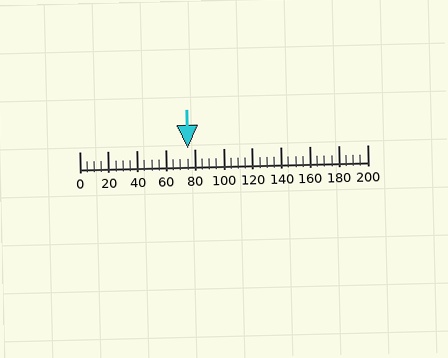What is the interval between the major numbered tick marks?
The major tick marks are spaced 20 units apart.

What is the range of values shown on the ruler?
The ruler shows values from 0 to 200.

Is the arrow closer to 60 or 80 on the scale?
The arrow is closer to 80.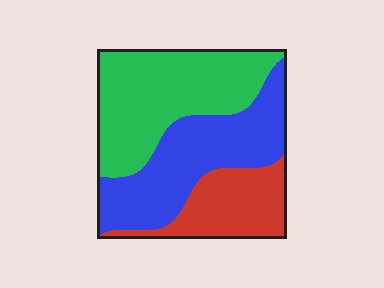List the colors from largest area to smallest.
From largest to smallest: green, blue, red.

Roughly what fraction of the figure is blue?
Blue covers 37% of the figure.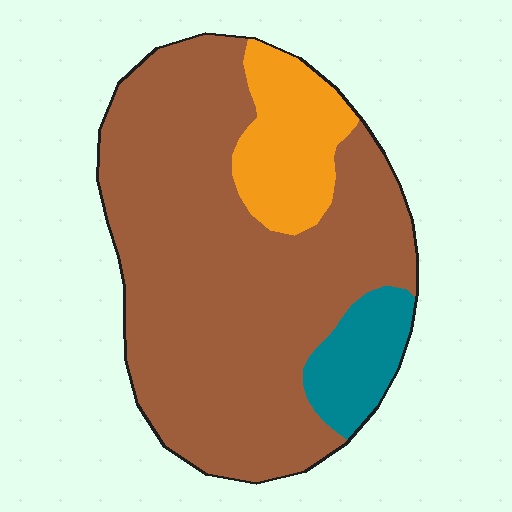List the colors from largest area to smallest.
From largest to smallest: brown, orange, teal.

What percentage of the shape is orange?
Orange takes up less than a quarter of the shape.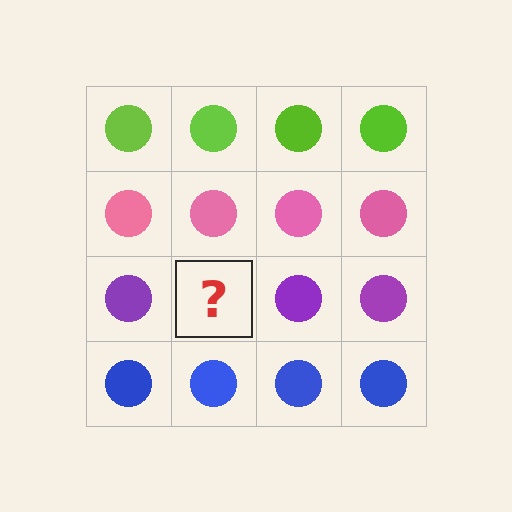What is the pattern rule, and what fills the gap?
The rule is that each row has a consistent color. The gap should be filled with a purple circle.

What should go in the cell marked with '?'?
The missing cell should contain a purple circle.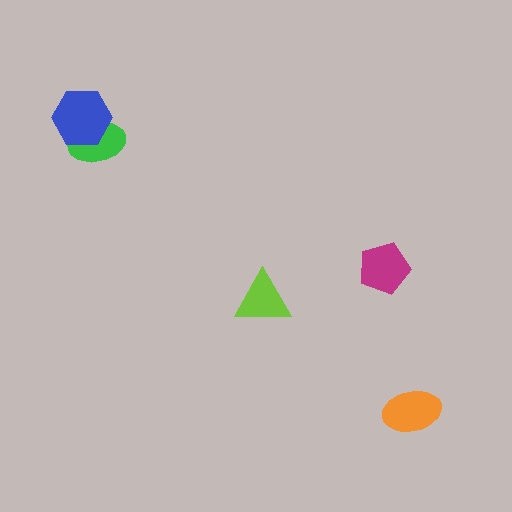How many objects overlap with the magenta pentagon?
0 objects overlap with the magenta pentagon.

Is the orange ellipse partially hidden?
No, no other shape covers it.